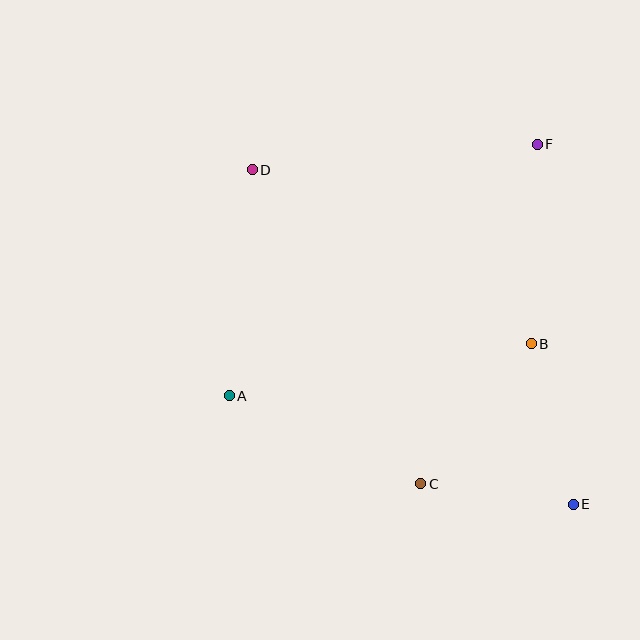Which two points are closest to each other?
Points C and E are closest to each other.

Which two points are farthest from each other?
Points D and E are farthest from each other.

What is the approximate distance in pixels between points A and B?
The distance between A and B is approximately 306 pixels.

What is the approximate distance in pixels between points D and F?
The distance between D and F is approximately 286 pixels.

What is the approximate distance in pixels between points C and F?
The distance between C and F is approximately 359 pixels.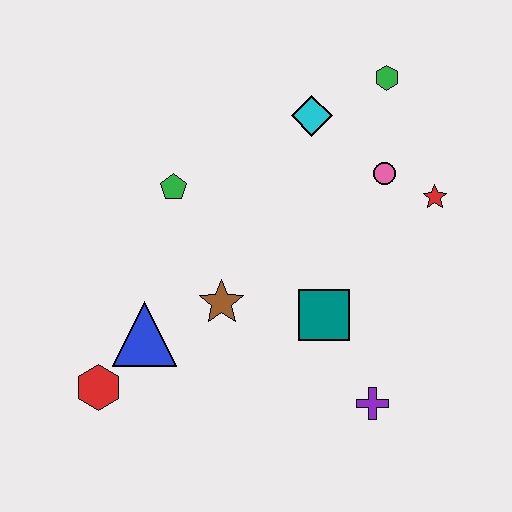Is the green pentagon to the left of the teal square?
Yes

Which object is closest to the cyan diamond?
The green hexagon is closest to the cyan diamond.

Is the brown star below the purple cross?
No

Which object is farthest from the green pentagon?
The purple cross is farthest from the green pentagon.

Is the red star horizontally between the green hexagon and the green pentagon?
No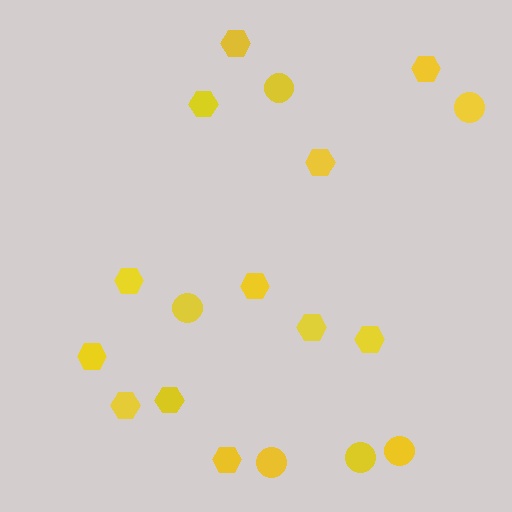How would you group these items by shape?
There are 2 groups: one group of hexagons (12) and one group of circles (6).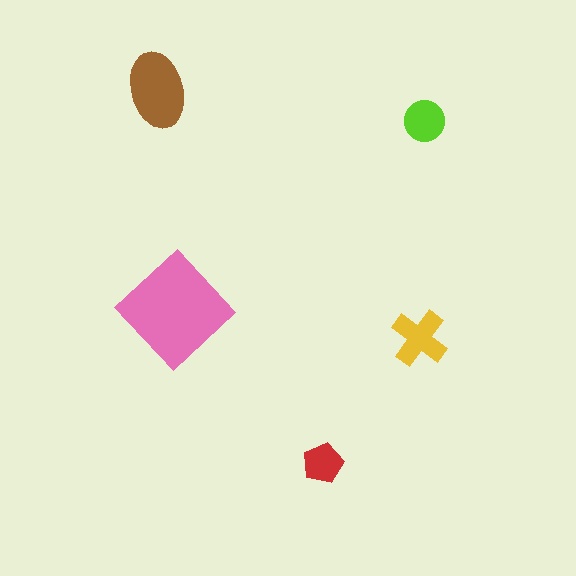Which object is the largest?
The pink diamond.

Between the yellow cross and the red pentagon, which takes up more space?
The yellow cross.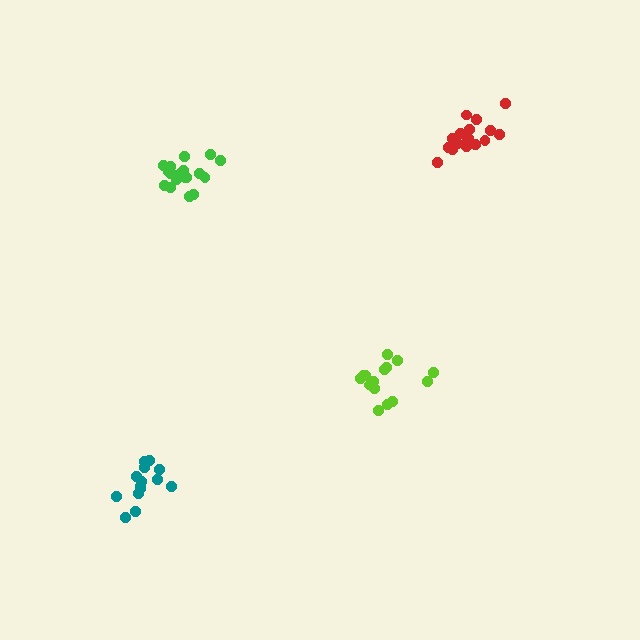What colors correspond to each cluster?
The clusters are colored: lime, teal, green, red.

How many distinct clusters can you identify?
There are 4 distinct clusters.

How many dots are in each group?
Group 1: 15 dots, Group 2: 14 dots, Group 3: 19 dots, Group 4: 17 dots (65 total).